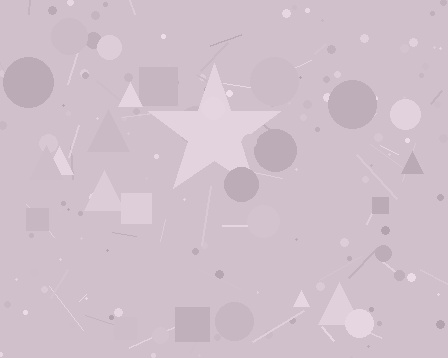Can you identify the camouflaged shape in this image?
The camouflaged shape is a star.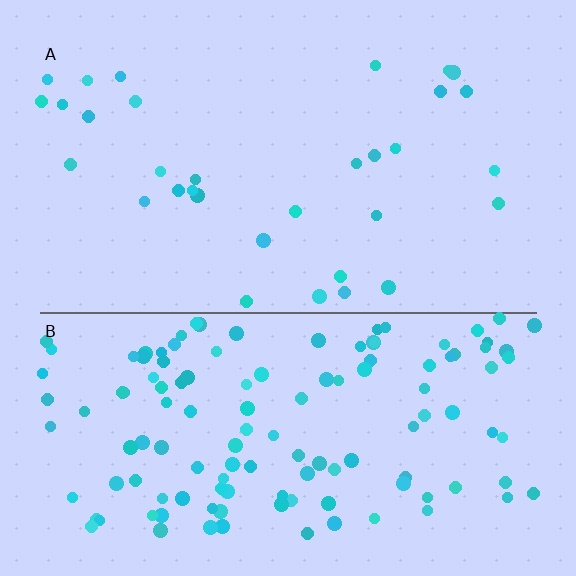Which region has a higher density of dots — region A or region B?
B (the bottom).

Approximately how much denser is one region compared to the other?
Approximately 4.0× — region B over region A.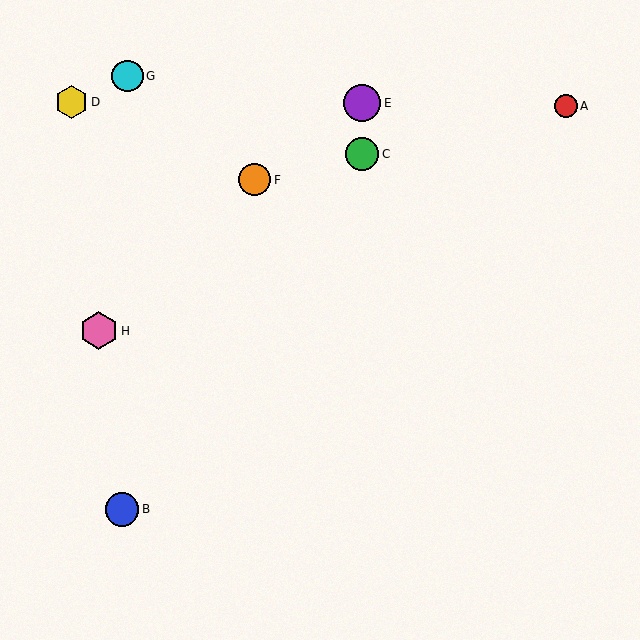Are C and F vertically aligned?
No, C is at x≈362 and F is at x≈255.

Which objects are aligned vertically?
Objects C, E are aligned vertically.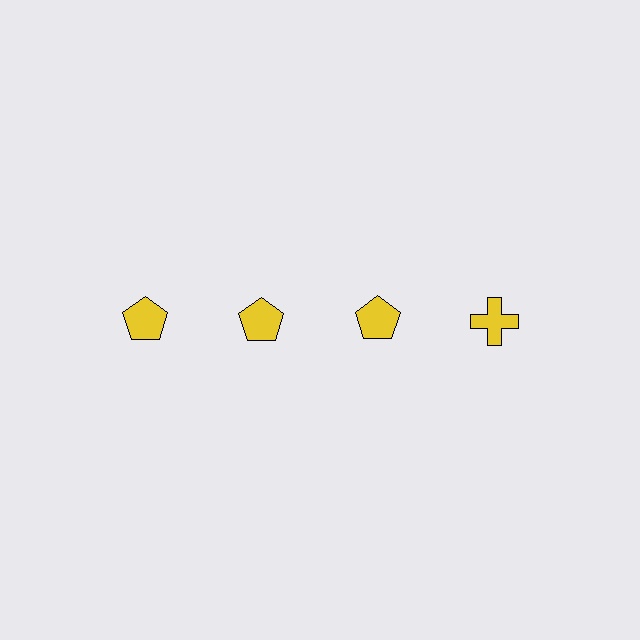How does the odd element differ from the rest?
It has a different shape: cross instead of pentagon.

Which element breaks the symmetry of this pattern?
The yellow cross in the top row, second from right column breaks the symmetry. All other shapes are yellow pentagons.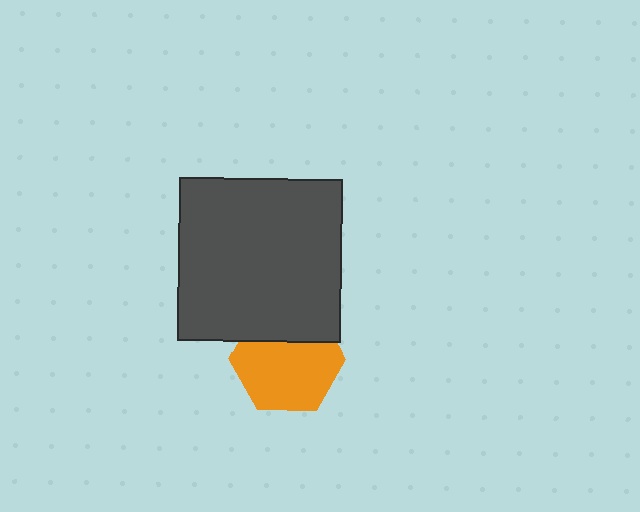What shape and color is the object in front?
The object in front is a dark gray square.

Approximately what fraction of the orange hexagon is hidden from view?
Roughly 31% of the orange hexagon is hidden behind the dark gray square.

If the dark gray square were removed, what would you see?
You would see the complete orange hexagon.